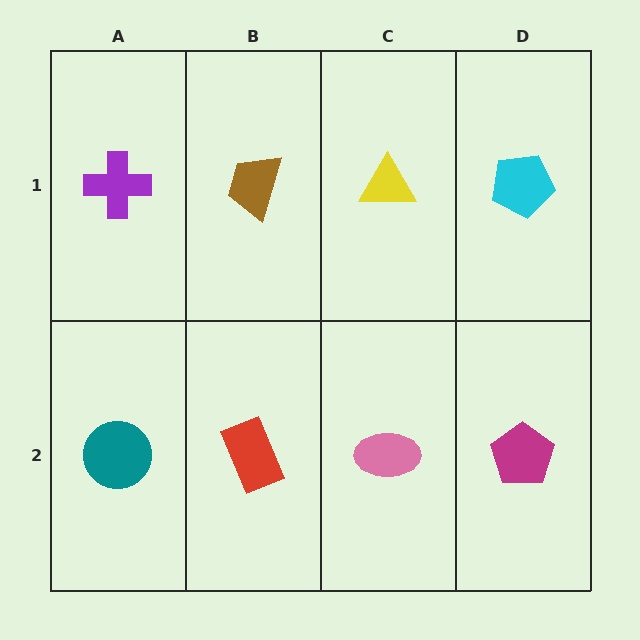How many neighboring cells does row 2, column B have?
3.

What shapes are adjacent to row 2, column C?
A yellow triangle (row 1, column C), a red rectangle (row 2, column B), a magenta pentagon (row 2, column D).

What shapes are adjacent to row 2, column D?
A cyan pentagon (row 1, column D), a pink ellipse (row 2, column C).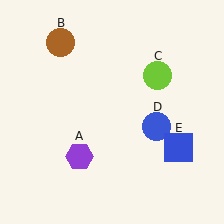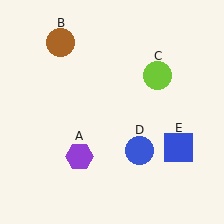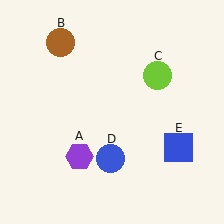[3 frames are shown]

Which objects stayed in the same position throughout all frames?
Purple hexagon (object A) and brown circle (object B) and lime circle (object C) and blue square (object E) remained stationary.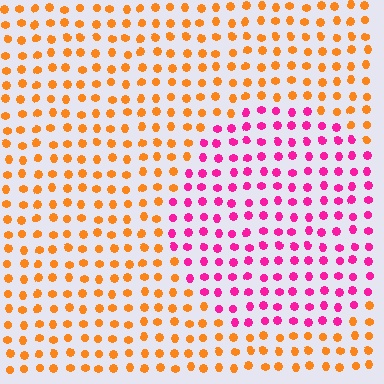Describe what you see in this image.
The image is filled with small orange elements in a uniform arrangement. A circle-shaped region is visible where the elements are tinted to a slightly different hue, forming a subtle color boundary.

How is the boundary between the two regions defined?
The boundary is defined purely by a slight shift in hue (about 66 degrees). Spacing, size, and orientation are identical on both sides.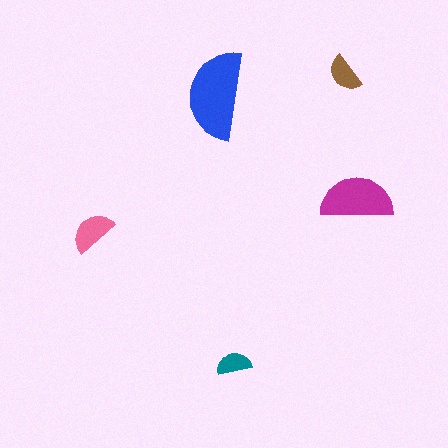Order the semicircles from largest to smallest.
the blue one, the magenta one, the pink one, the brown one, the teal one.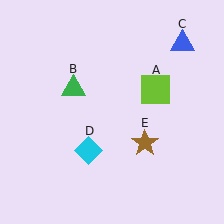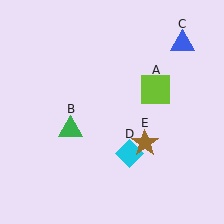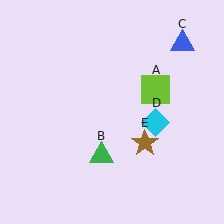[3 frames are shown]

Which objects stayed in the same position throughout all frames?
Lime square (object A) and blue triangle (object C) and brown star (object E) remained stationary.